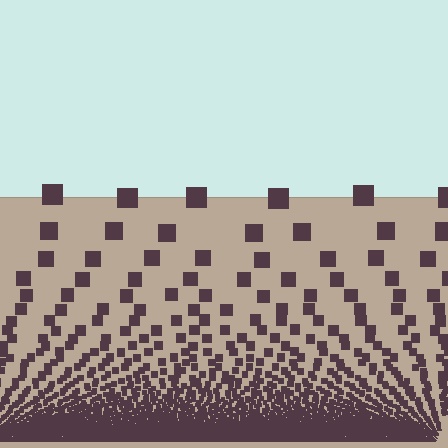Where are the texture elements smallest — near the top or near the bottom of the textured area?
Near the bottom.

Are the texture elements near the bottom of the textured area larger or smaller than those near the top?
Smaller. The gradient is inverted — elements near the bottom are smaller and denser.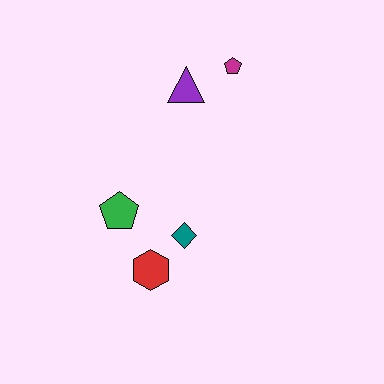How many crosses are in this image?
There are no crosses.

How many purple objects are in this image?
There is 1 purple object.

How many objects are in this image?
There are 5 objects.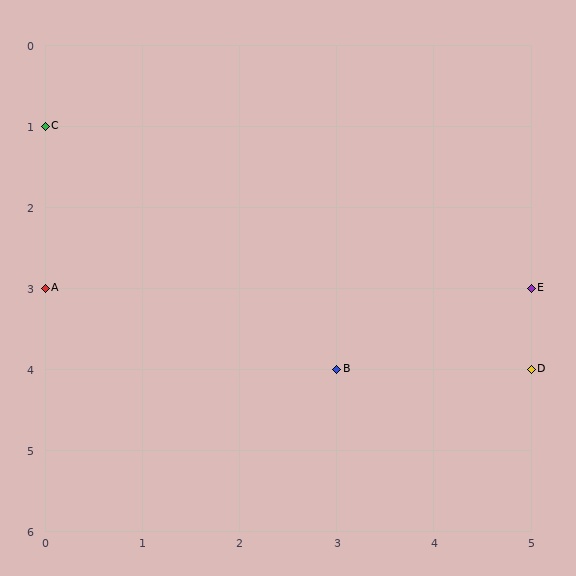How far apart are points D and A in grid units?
Points D and A are 5 columns and 1 row apart (about 5.1 grid units diagonally).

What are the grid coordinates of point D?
Point D is at grid coordinates (5, 4).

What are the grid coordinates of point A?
Point A is at grid coordinates (0, 3).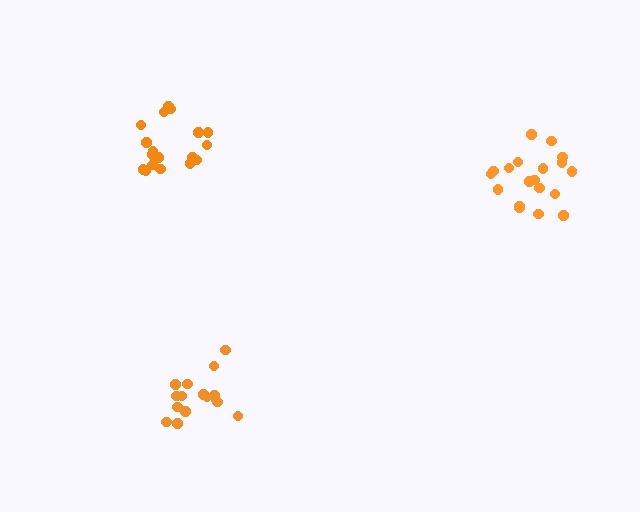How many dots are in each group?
Group 1: 16 dots, Group 2: 18 dots, Group 3: 19 dots (53 total).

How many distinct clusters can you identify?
There are 3 distinct clusters.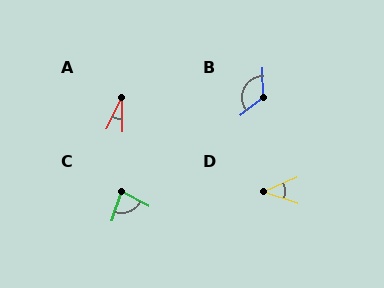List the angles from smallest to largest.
A (27°), D (41°), C (79°), B (129°).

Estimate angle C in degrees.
Approximately 79 degrees.